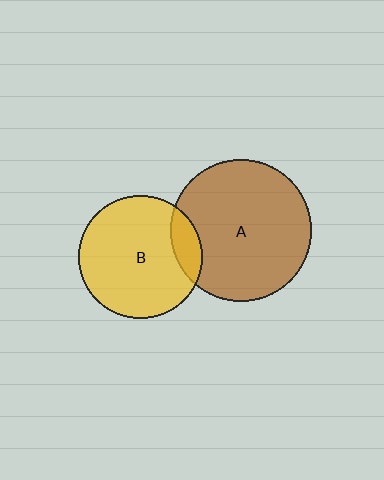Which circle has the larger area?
Circle A (brown).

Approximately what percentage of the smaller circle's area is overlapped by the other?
Approximately 15%.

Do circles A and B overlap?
Yes.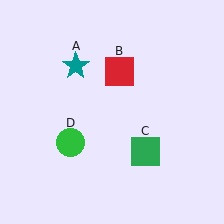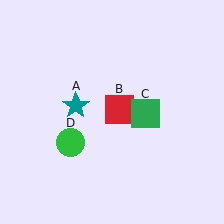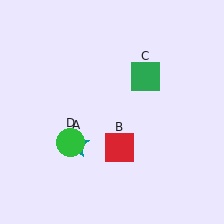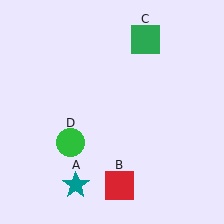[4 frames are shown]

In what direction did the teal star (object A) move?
The teal star (object A) moved down.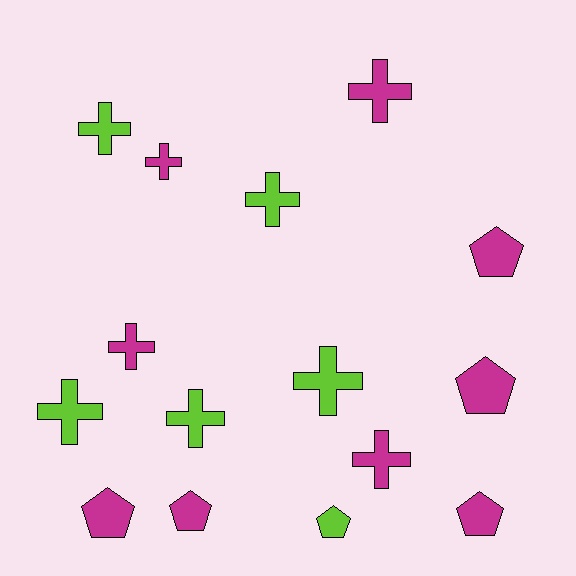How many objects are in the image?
There are 15 objects.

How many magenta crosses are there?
There are 4 magenta crosses.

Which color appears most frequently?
Magenta, with 9 objects.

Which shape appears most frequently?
Cross, with 9 objects.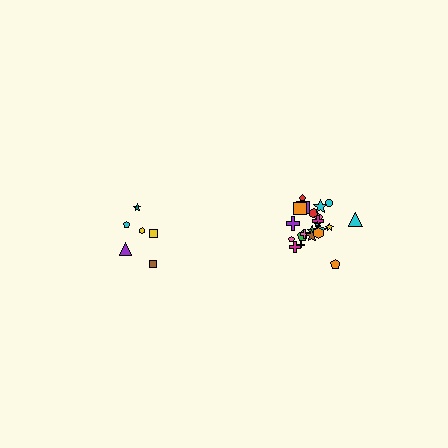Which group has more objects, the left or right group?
The right group.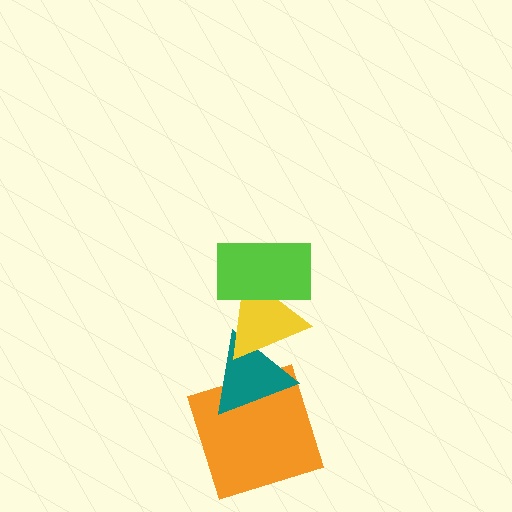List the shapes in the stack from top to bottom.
From top to bottom: the lime rectangle, the yellow triangle, the teal triangle, the orange square.